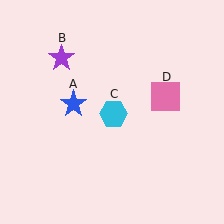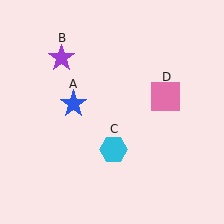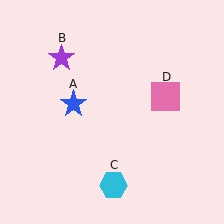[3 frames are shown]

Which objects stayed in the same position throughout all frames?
Blue star (object A) and purple star (object B) and pink square (object D) remained stationary.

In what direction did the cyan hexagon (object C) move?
The cyan hexagon (object C) moved down.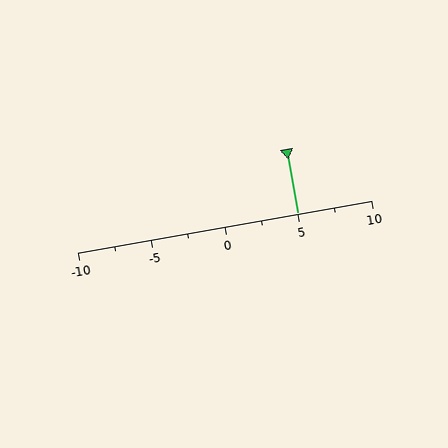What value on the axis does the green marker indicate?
The marker indicates approximately 5.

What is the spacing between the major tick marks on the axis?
The major ticks are spaced 5 apart.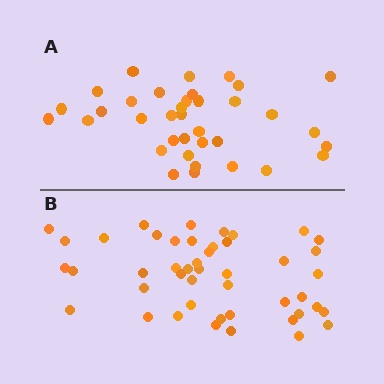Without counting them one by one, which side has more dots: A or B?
Region B (the bottom region) has more dots.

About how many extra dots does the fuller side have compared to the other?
Region B has roughly 10 or so more dots than region A.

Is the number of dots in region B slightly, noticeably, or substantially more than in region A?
Region B has noticeably more, but not dramatically so. The ratio is roughly 1.3 to 1.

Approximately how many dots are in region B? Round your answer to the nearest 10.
About 50 dots. (The exact count is 46, which rounds to 50.)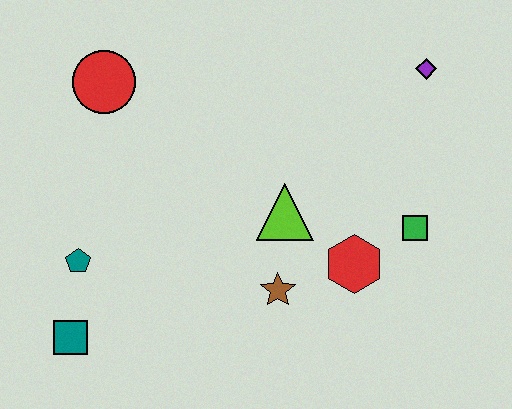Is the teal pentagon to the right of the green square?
No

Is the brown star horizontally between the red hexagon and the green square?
No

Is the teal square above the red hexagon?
No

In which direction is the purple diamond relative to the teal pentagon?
The purple diamond is to the right of the teal pentagon.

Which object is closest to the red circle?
The teal pentagon is closest to the red circle.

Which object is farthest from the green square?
The teal square is farthest from the green square.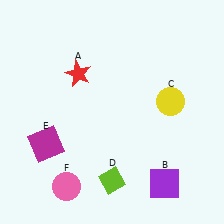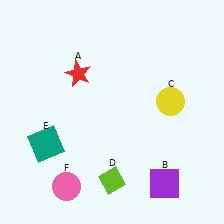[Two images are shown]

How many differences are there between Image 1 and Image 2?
There is 1 difference between the two images.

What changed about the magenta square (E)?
In Image 1, E is magenta. In Image 2, it changed to teal.